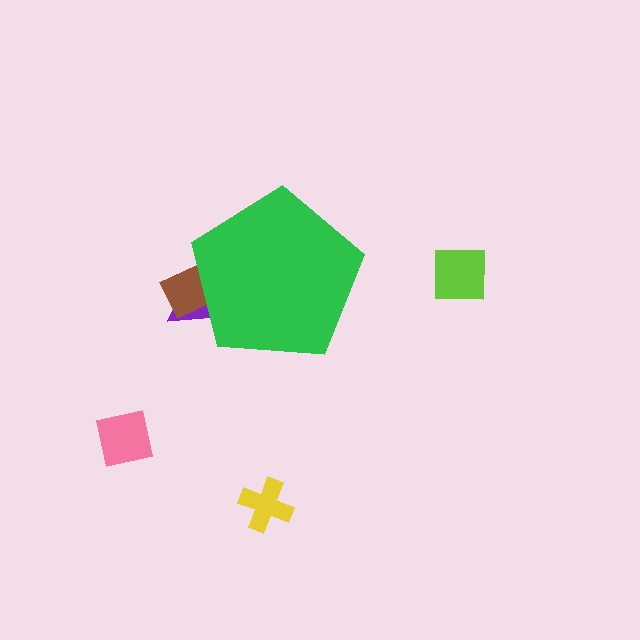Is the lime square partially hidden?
No, the lime square is fully visible.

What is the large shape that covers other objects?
A green pentagon.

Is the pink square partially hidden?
No, the pink square is fully visible.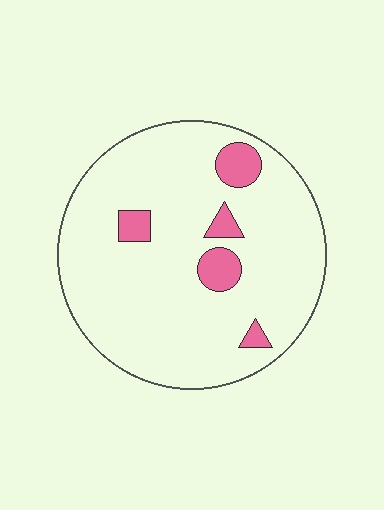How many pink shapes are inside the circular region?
5.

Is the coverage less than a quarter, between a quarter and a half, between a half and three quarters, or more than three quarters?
Less than a quarter.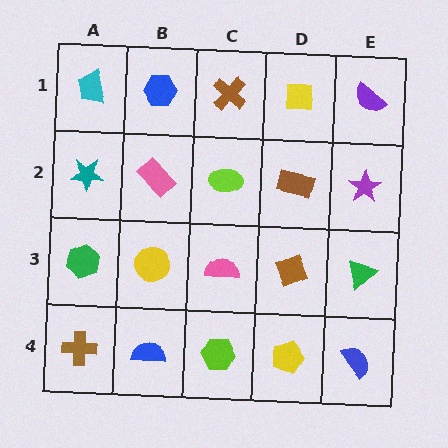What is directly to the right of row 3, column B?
A pink semicircle.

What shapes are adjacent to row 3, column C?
A lime ellipse (row 2, column C), a lime hexagon (row 4, column C), a yellow circle (row 3, column B), a brown diamond (row 3, column D).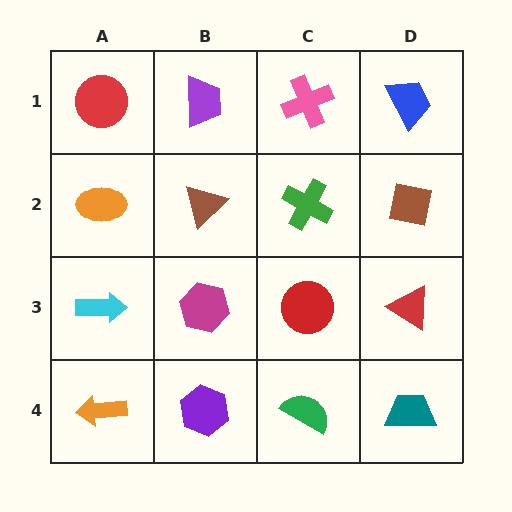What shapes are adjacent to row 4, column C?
A red circle (row 3, column C), a purple hexagon (row 4, column B), a teal trapezoid (row 4, column D).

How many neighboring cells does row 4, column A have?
2.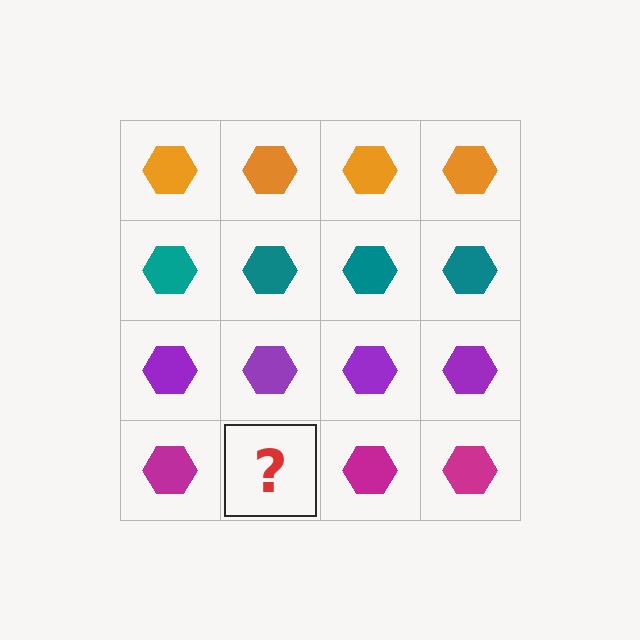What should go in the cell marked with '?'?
The missing cell should contain a magenta hexagon.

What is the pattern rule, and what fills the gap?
The rule is that each row has a consistent color. The gap should be filled with a magenta hexagon.